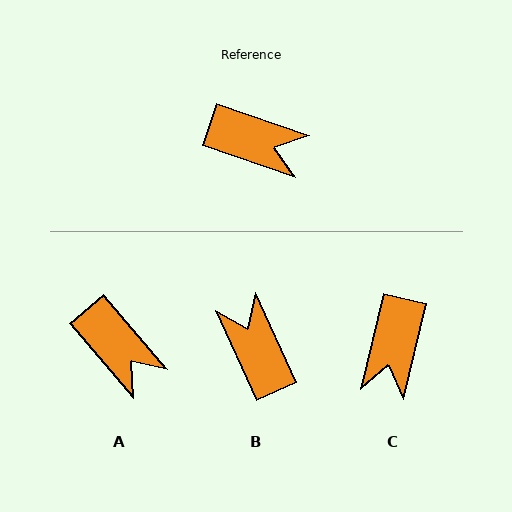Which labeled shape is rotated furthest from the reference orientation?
B, about 133 degrees away.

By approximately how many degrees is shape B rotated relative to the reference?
Approximately 133 degrees counter-clockwise.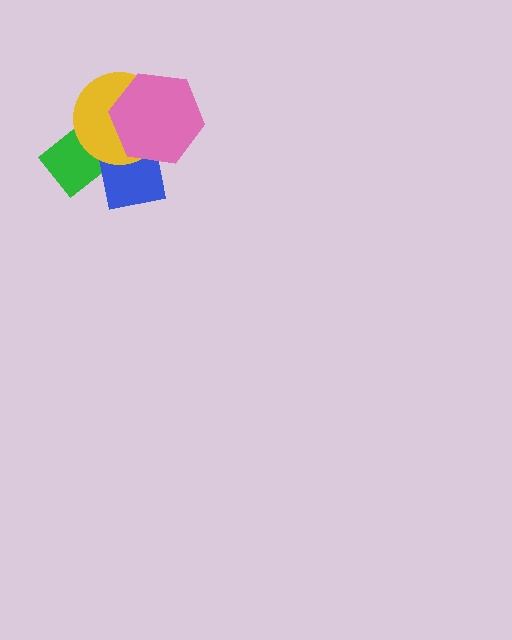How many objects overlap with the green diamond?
2 objects overlap with the green diamond.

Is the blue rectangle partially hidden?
Yes, it is partially covered by another shape.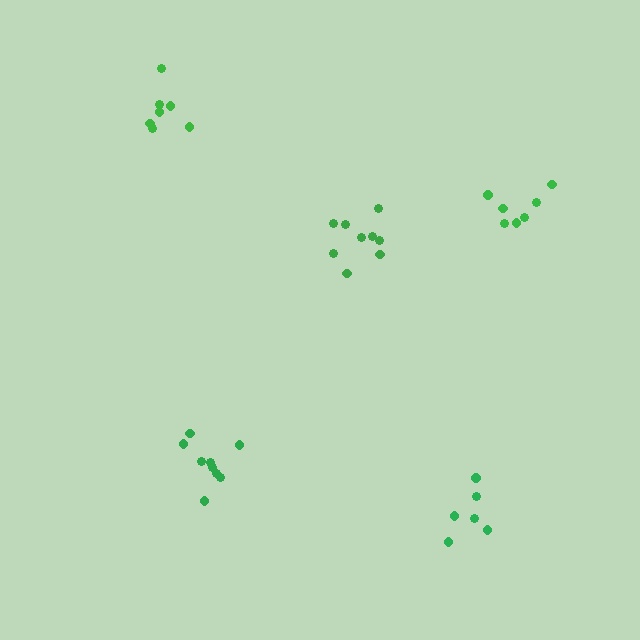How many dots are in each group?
Group 1: 9 dots, Group 2: 6 dots, Group 3: 9 dots, Group 4: 7 dots, Group 5: 7 dots (38 total).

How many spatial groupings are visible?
There are 5 spatial groupings.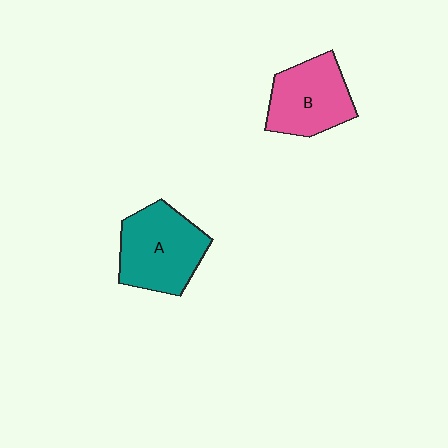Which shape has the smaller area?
Shape B (pink).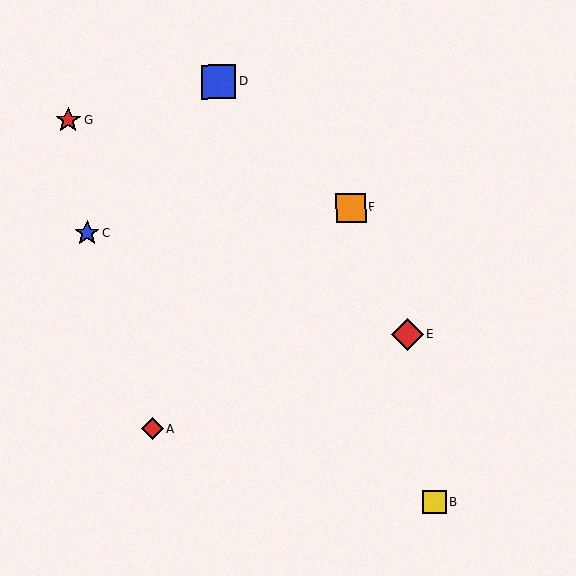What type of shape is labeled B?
Shape B is a yellow square.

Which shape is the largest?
The blue square (labeled D) is the largest.